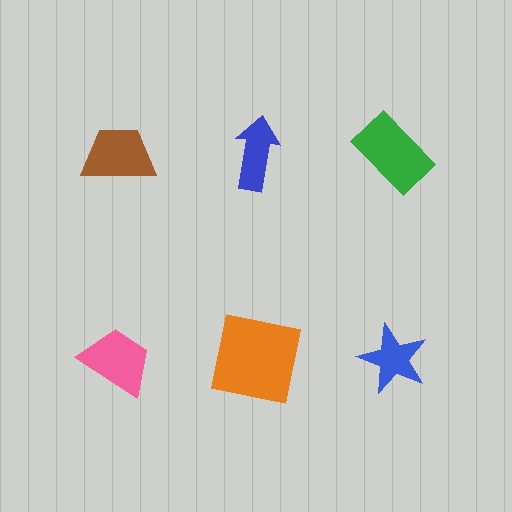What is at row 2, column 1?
A pink trapezoid.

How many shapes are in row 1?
3 shapes.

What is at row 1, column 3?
A green rectangle.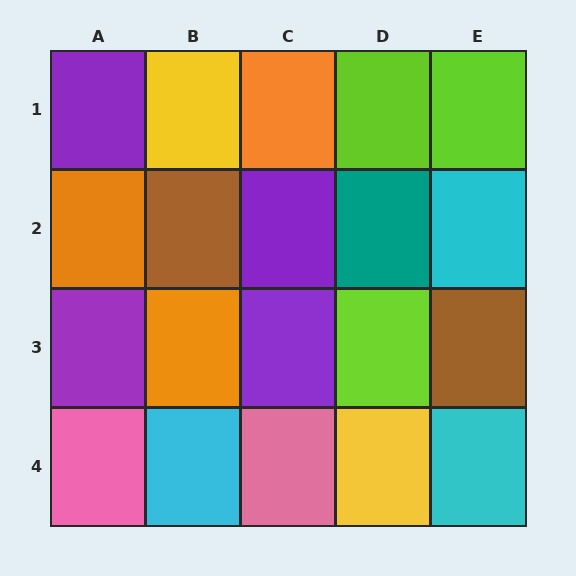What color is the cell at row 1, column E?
Lime.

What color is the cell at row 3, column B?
Orange.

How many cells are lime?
3 cells are lime.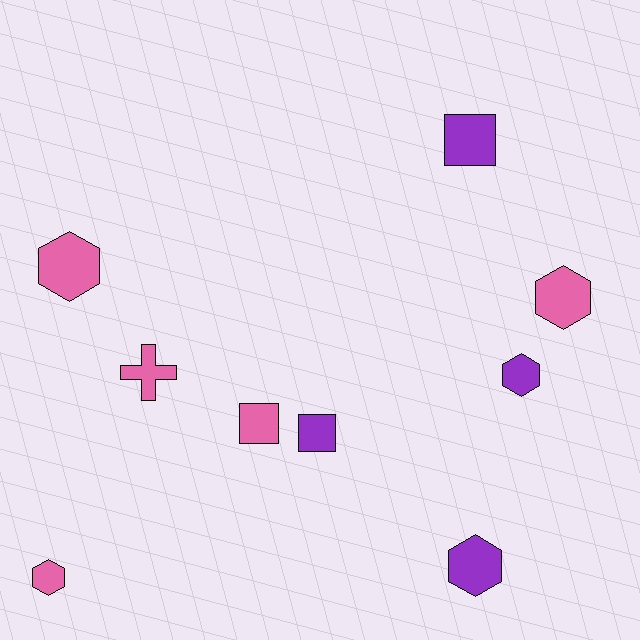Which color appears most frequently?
Pink, with 5 objects.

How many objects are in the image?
There are 9 objects.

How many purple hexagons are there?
There are 2 purple hexagons.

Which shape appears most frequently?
Hexagon, with 5 objects.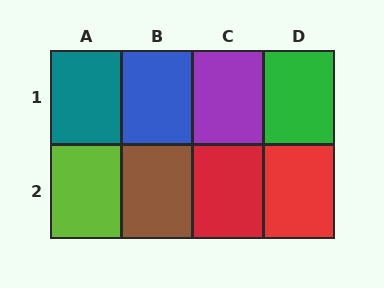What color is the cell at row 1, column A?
Teal.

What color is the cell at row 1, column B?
Blue.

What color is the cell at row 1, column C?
Purple.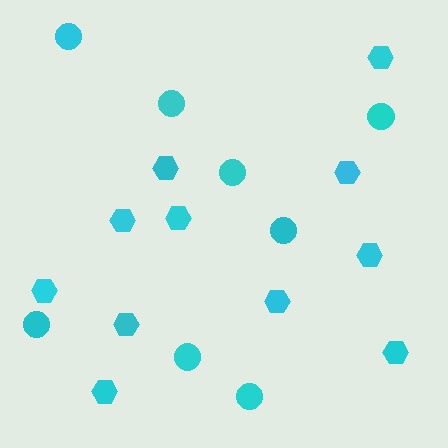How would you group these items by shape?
There are 2 groups: one group of hexagons (11) and one group of circles (8).